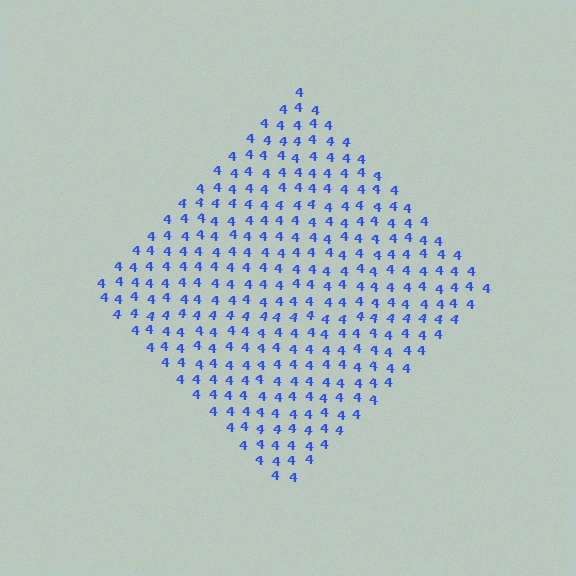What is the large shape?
The large shape is a diamond.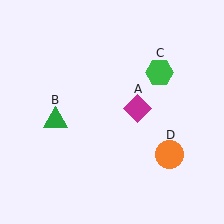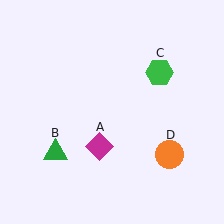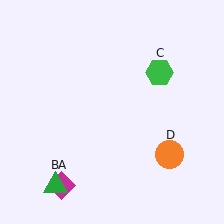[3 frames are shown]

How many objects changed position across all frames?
2 objects changed position: magenta diamond (object A), green triangle (object B).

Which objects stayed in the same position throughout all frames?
Green hexagon (object C) and orange circle (object D) remained stationary.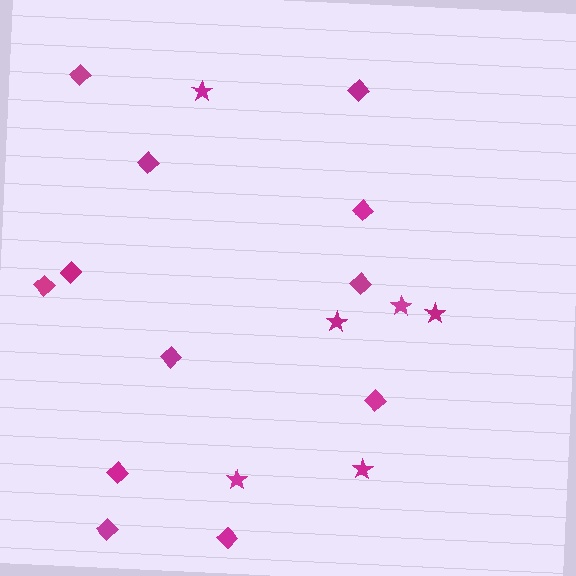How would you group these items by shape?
There are 2 groups: one group of stars (6) and one group of diamonds (12).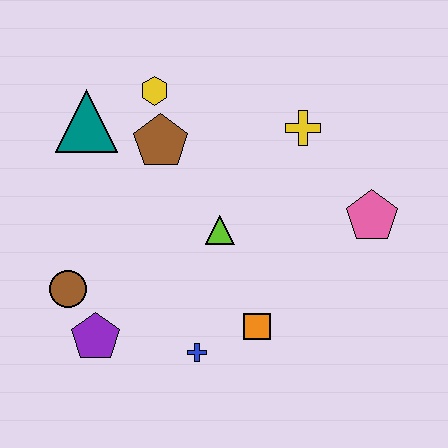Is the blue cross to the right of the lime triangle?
No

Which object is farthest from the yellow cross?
The purple pentagon is farthest from the yellow cross.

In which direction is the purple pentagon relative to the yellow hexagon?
The purple pentagon is below the yellow hexagon.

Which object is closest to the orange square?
The blue cross is closest to the orange square.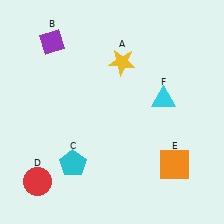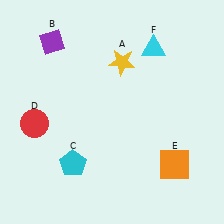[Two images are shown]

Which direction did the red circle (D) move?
The red circle (D) moved up.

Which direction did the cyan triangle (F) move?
The cyan triangle (F) moved up.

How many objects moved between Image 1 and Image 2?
2 objects moved between the two images.